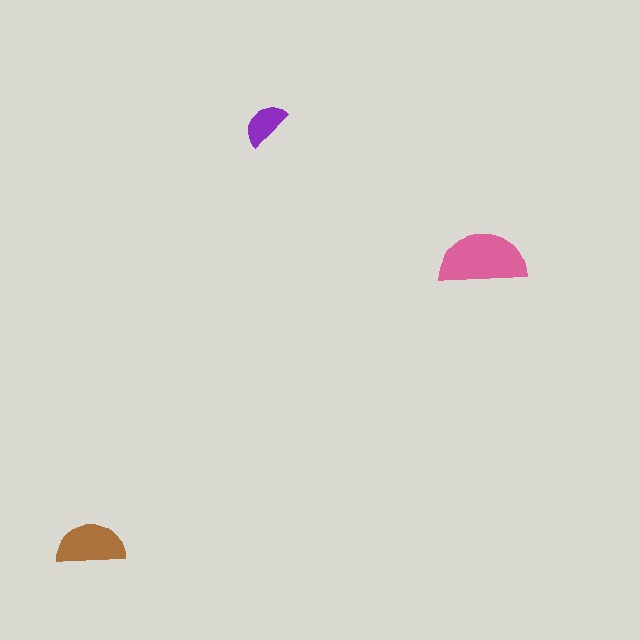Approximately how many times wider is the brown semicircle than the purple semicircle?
About 1.5 times wider.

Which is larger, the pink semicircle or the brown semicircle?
The pink one.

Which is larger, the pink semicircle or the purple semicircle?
The pink one.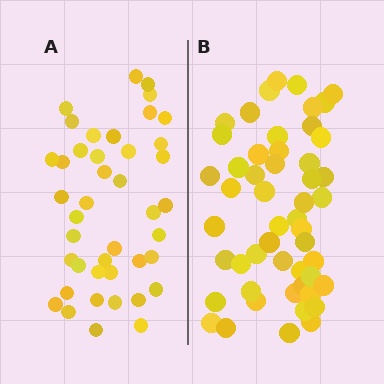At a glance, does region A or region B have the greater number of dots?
Region B (the right region) has more dots.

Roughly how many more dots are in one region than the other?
Region B has roughly 8 or so more dots than region A.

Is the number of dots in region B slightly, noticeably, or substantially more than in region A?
Region B has only slightly more — the two regions are fairly close. The ratio is roughly 1.2 to 1.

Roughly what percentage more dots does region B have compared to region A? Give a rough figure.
About 20% more.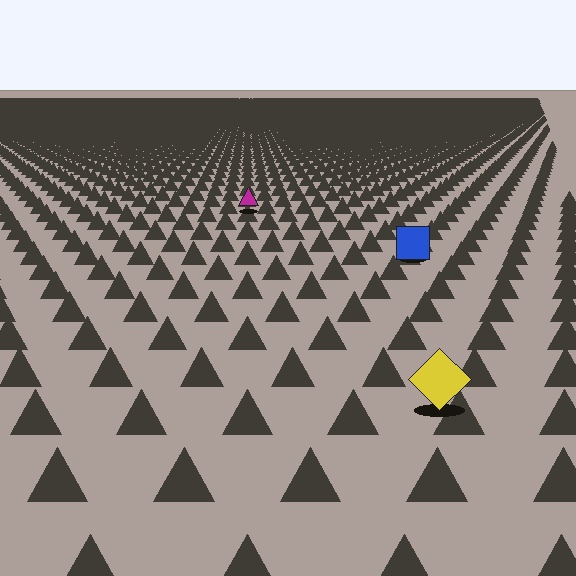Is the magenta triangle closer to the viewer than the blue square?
No. The blue square is closer — you can tell from the texture gradient: the ground texture is coarser near it.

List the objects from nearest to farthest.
From nearest to farthest: the yellow diamond, the blue square, the magenta triangle.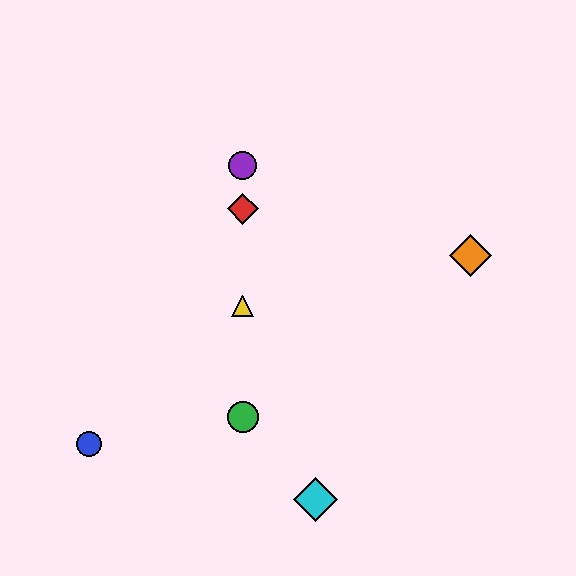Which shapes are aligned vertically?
The red diamond, the green circle, the yellow triangle, the purple circle are aligned vertically.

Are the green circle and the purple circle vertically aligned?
Yes, both are at x≈243.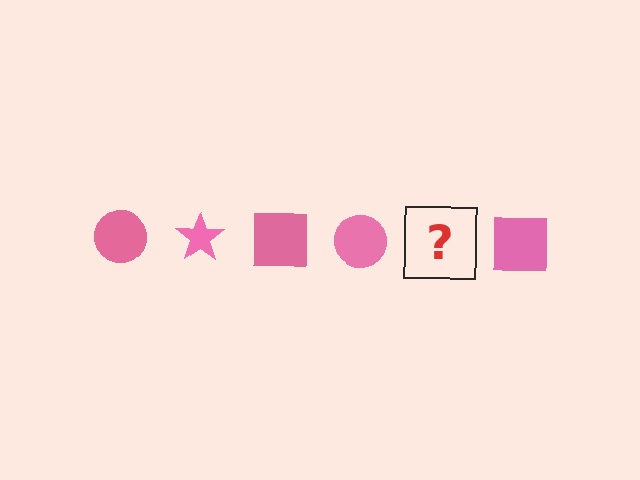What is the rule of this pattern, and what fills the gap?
The rule is that the pattern cycles through circle, star, square shapes in pink. The gap should be filled with a pink star.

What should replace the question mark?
The question mark should be replaced with a pink star.